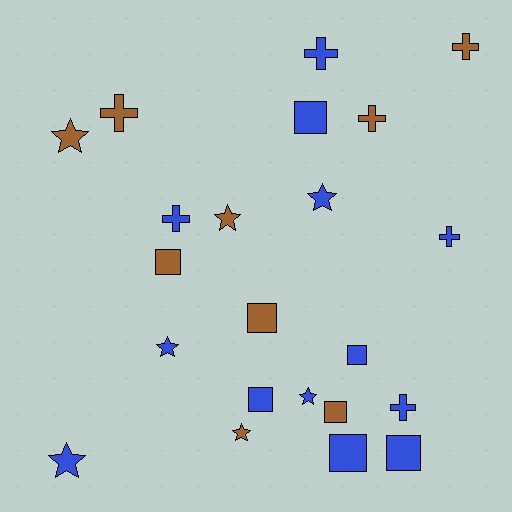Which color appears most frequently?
Blue, with 13 objects.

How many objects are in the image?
There are 22 objects.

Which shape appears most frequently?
Square, with 8 objects.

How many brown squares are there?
There are 3 brown squares.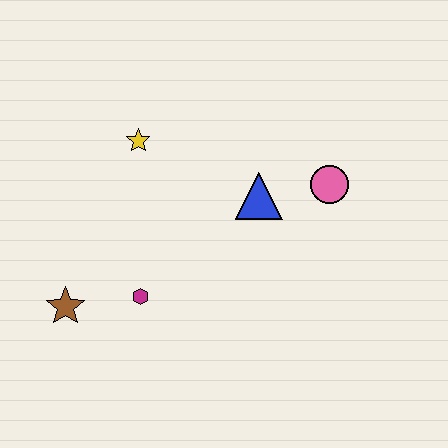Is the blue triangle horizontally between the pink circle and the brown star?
Yes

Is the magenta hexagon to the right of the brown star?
Yes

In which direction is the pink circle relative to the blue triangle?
The pink circle is to the right of the blue triangle.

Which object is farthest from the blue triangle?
The brown star is farthest from the blue triangle.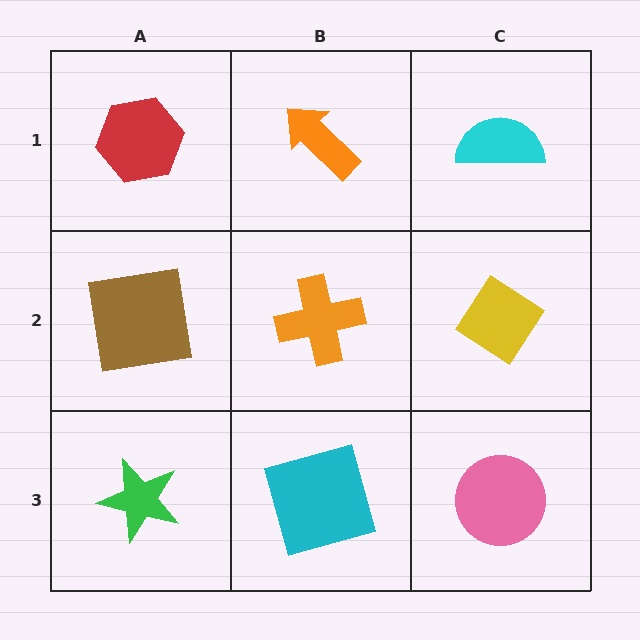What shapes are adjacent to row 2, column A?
A red hexagon (row 1, column A), a green star (row 3, column A), an orange cross (row 2, column B).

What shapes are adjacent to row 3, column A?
A brown square (row 2, column A), a cyan square (row 3, column B).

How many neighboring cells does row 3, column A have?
2.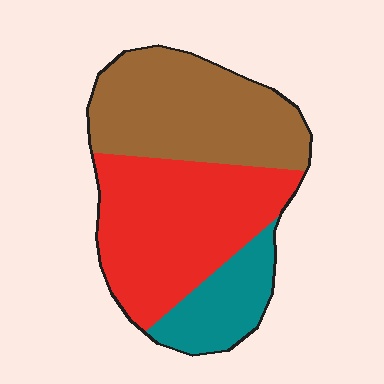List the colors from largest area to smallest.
From largest to smallest: red, brown, teal.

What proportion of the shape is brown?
Brown covers roughly 40% of the shape.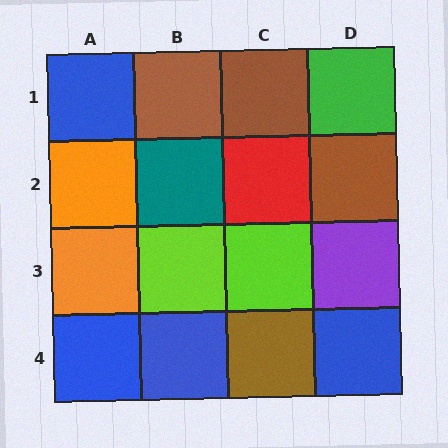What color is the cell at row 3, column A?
Orange.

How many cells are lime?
2 cells are lime.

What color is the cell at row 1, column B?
Brown.